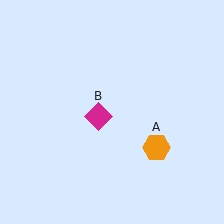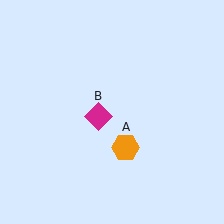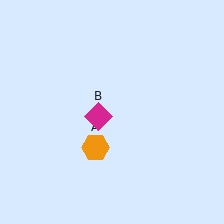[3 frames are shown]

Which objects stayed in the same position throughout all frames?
Magenta diamond (object B) remained stationary.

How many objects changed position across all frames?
1 object changed position: orange hexagon (object A).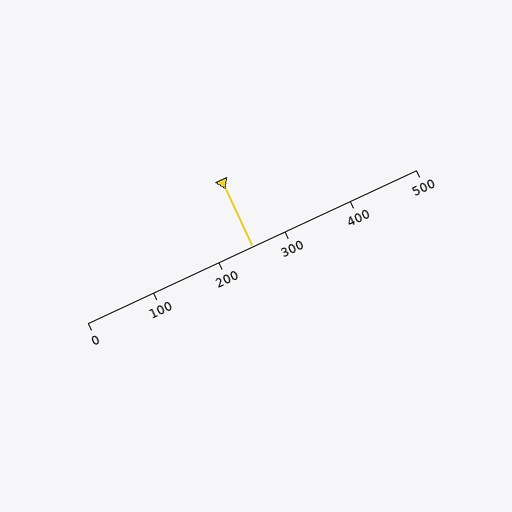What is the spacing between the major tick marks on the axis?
The major ticks are spaced 100 apart.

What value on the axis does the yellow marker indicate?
The marker indicates approximately 250.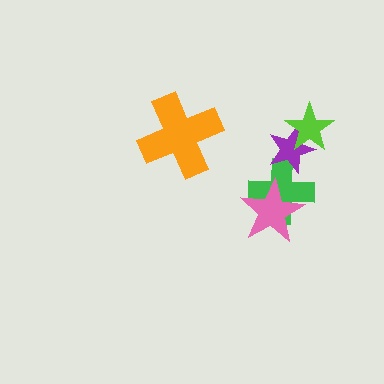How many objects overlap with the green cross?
2 objects overlap with the green cross.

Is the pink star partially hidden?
No, no other shape covers it.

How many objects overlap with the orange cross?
0 objects overlap with the orange cross.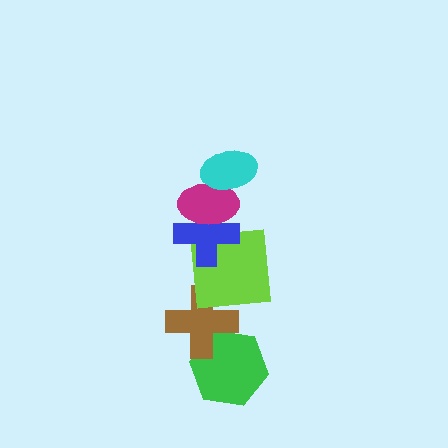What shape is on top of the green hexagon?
The brown cross is on top of the green hexagon.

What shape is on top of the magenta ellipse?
The cyan ellipse is on top of the magenta ellipse.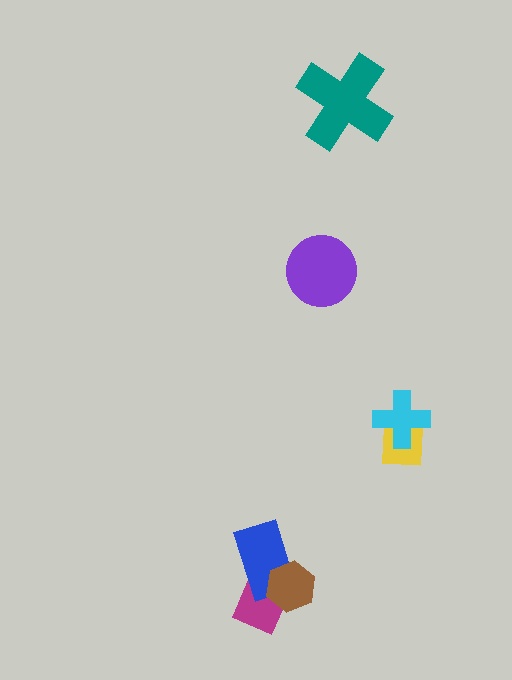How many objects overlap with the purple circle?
0 objects overlap with the purple circle.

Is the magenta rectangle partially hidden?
Yes, it is partially covered by another shape.